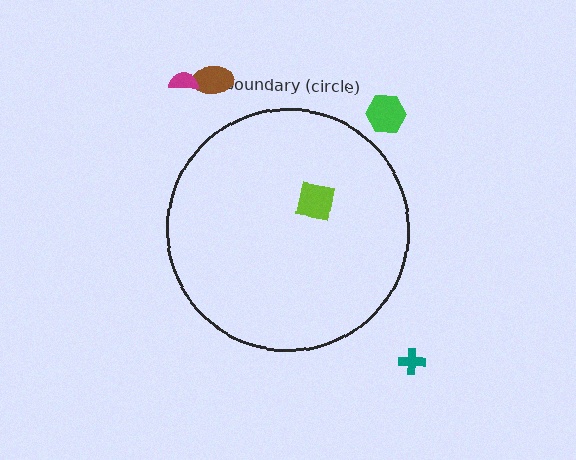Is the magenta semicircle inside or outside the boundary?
Outside.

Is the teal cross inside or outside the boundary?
Outside.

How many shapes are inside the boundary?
1 inside, 4 outside.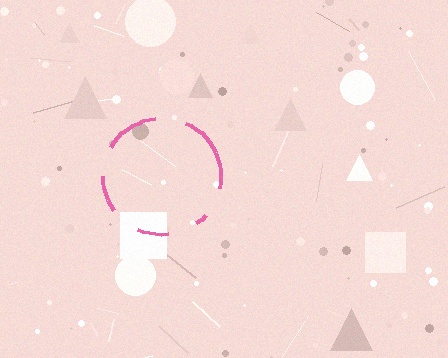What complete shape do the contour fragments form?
The contour fragments form a circle.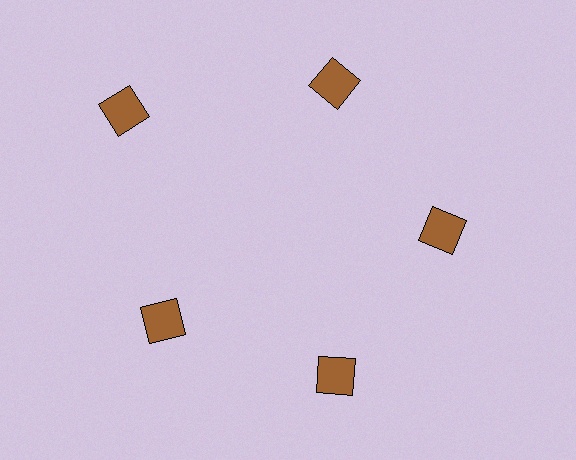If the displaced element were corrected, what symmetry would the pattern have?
It would have 5-fold rotational symmetry — the pattern would map onto itself every 72 degrees.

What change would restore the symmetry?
The symmetry would be restored by moving it inward, back onto the ring so that all 5 squares sit at equal angles and equal distance from the center.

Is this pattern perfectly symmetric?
No. The 5 brown squares are arranged in a ring, but one element near the 10 o'clock position is pushed outward from the center, breaking the 5-fold rotational symmetry.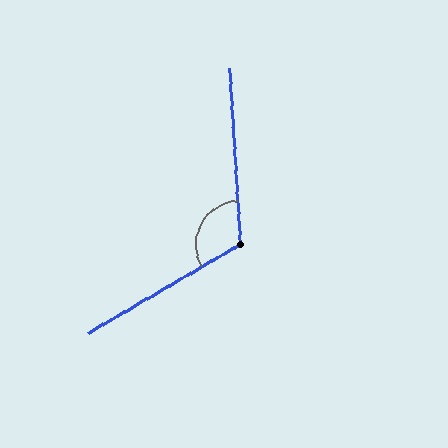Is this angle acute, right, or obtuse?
It is obtuse.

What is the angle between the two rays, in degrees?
Approximately 117 degrees.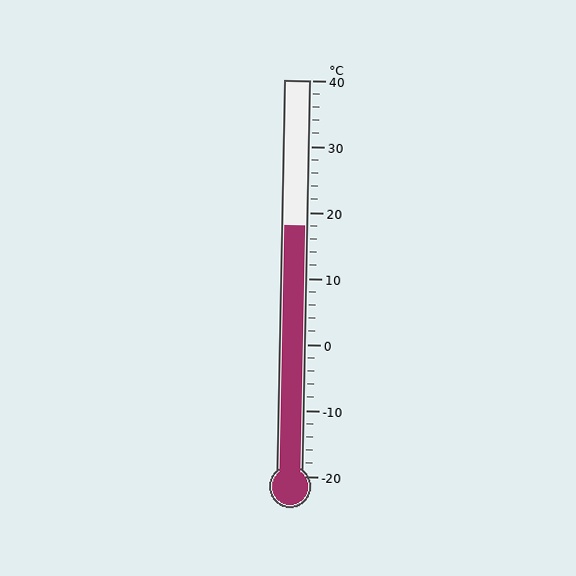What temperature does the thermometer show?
The thermometer shows approximately 18°C.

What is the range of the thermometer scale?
The thermometer scale ranges from -20°C to 40°C.